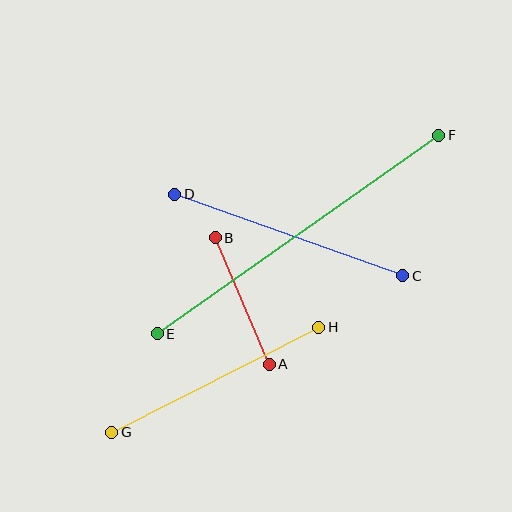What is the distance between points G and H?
The distance is approximately 233 pixels.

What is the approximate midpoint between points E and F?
The midpoint is at approximately (298, 234) pixels.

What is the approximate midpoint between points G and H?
The midpoint is at approximately (215, 380) pixels.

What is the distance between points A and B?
The distance is approximately 138 pixels.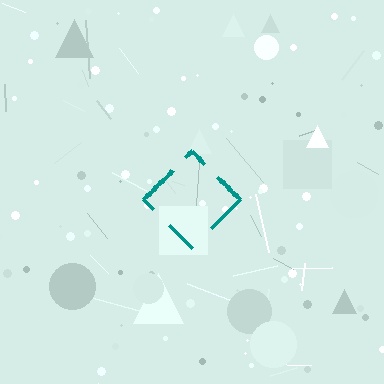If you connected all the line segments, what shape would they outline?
They would outline a diamond.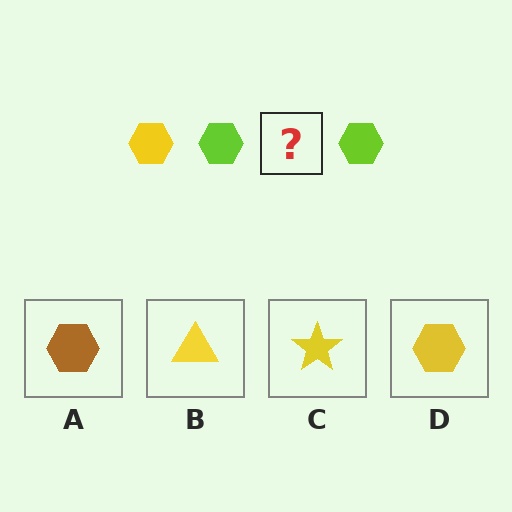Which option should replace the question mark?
Option D.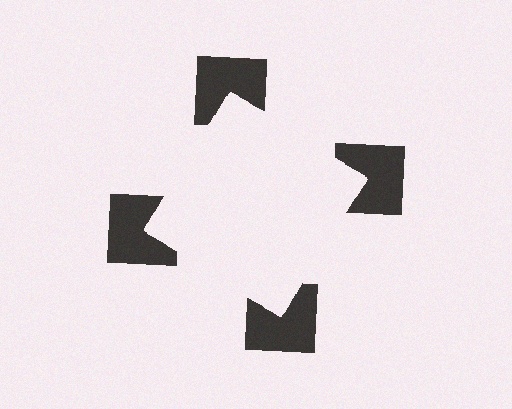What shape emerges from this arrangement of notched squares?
An illusory square — its edges are inferred from the aligned wedge cuts in the notched squares, not physically drawn.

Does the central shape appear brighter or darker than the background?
It typically appears slightly brighter than the background, even though no actual brightness change is drawn.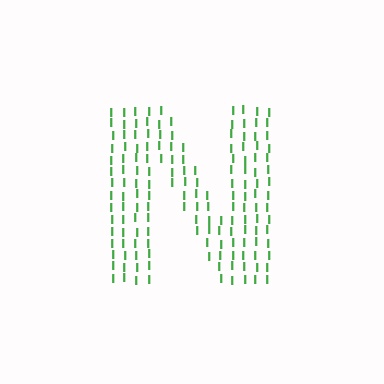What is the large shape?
The large shape is the letter N.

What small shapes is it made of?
It is made of small letter I's.